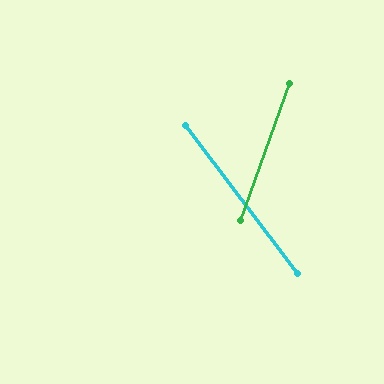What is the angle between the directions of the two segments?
Approximately 57 degrees.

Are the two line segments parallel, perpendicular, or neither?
Neither parallel nor perpendicular — they differ by about 57°.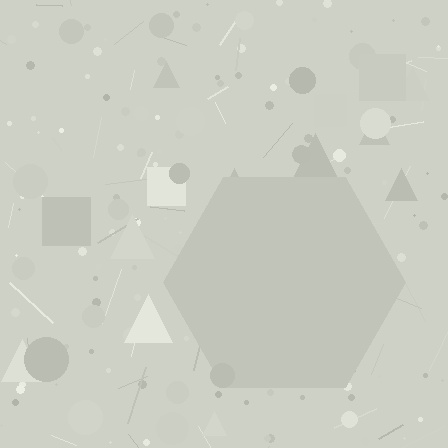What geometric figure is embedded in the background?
A hexagon is embedded in the background.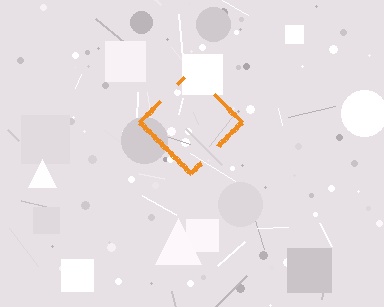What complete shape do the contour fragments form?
The contour fragments form a diamond.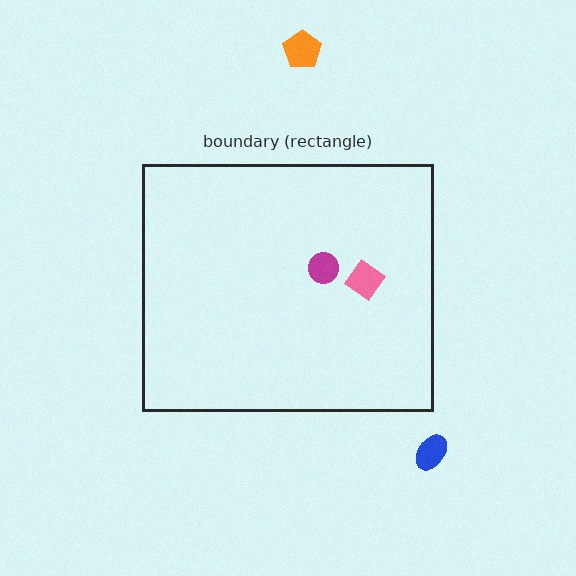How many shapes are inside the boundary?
2 inside, 2 outside.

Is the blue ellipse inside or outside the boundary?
Outside.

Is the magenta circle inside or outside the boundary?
Inside.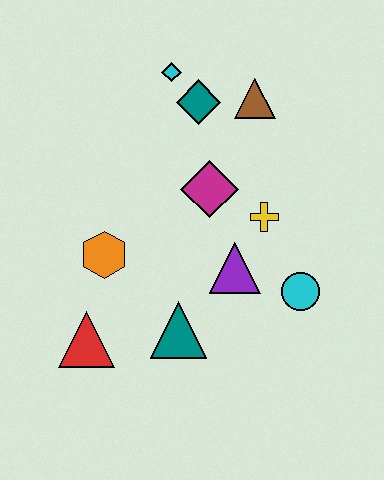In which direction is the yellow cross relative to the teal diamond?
The yellow cross is below the teal diamond.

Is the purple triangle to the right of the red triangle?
Yes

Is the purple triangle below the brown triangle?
Yes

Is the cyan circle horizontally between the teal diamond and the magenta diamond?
No